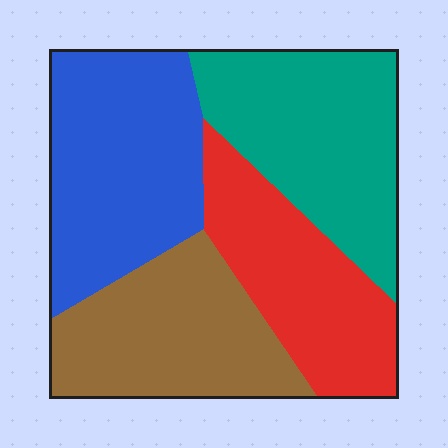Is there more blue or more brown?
Blue.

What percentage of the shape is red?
Red takes up between a sixth and a third of the shape.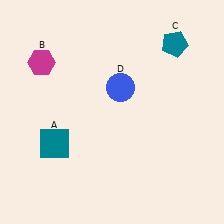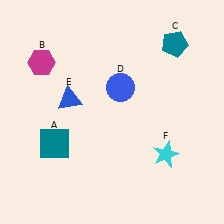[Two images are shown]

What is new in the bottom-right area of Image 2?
A cyan star (F) was added in the bottom-right area of Image 2.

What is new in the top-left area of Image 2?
A blue triangle (E) was added in the top-left area of Image 2.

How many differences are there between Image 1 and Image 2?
There are 2 differences between the two images.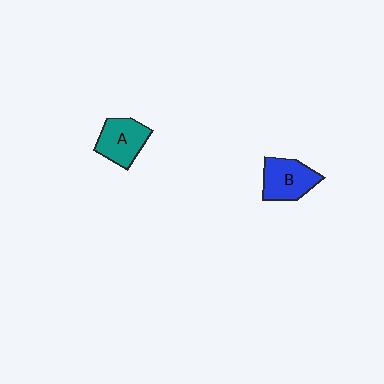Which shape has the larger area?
Shape B (blue).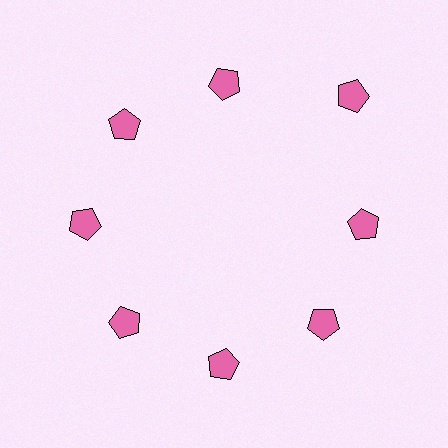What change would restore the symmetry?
The symmetry would be restored by moving it inward, back onto the ring so that all 8 pentagons sit at equal angles and equal distance from the center.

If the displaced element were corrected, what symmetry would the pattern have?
It would have 8-fold rotational symmetry — the pattern would map onto itself every 45 degrees.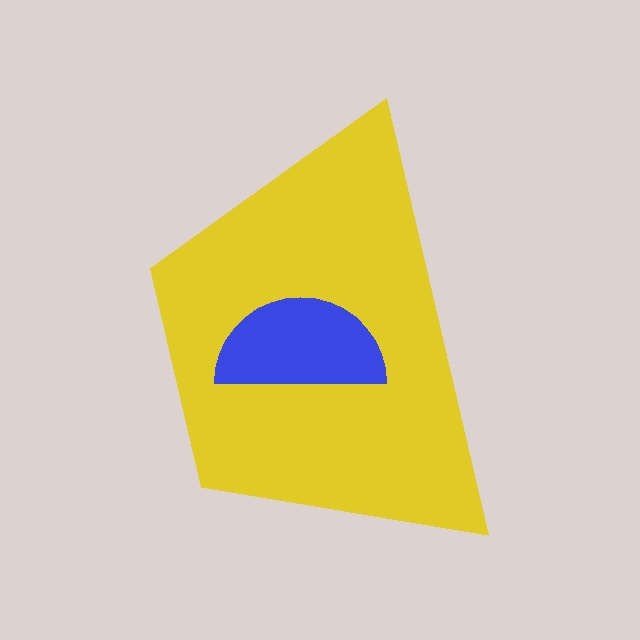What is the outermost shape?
The yellow trapezoid.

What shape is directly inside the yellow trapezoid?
The blue semicircle.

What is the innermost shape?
The blue semicircle.